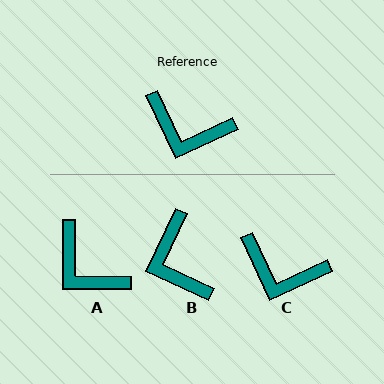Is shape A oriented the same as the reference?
No, it is off by about 25 degrees.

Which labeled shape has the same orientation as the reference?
C.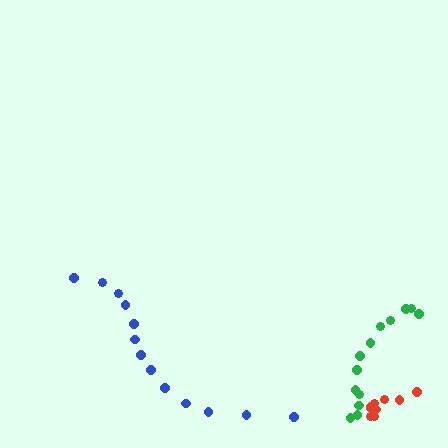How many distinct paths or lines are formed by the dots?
There are 3 distinct paths.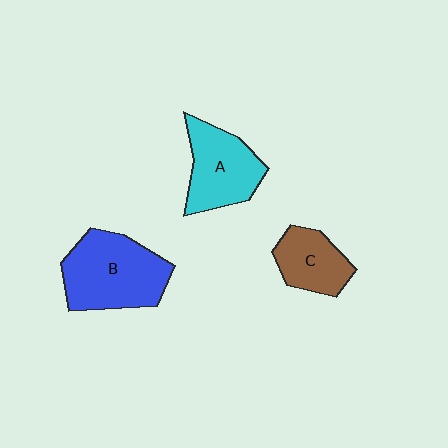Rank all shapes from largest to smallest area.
From largest to smallest: B (blue), A (cyan), C (brown).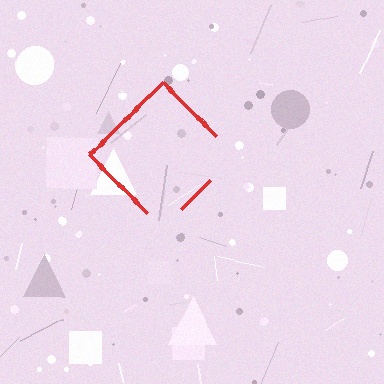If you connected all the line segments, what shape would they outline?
They would outline a diamond.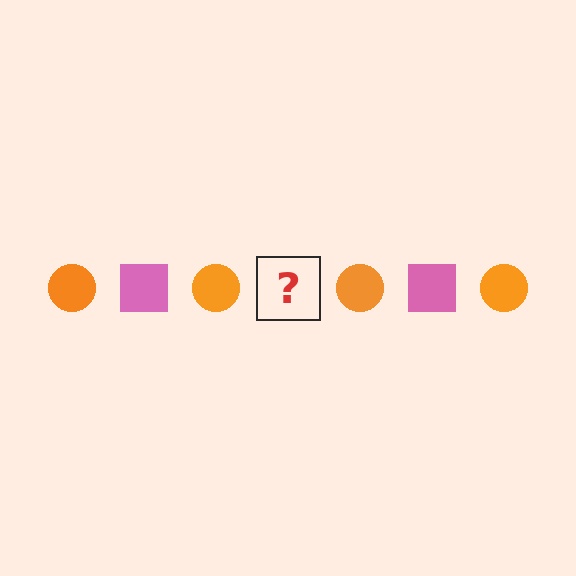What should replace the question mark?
The question mark should be replaced with a pink square.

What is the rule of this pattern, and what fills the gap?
The rule is that the pattern alternates between orange circle and pink square. The gap should be filled with a pink square.